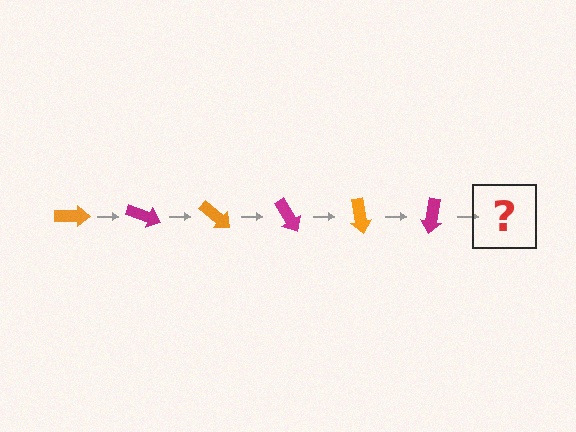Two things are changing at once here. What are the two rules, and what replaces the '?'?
The two rules are that it rotates 20 degrees each step and the color cycles through orange and magenta. The '?' should be an orange arrow, rotated 120 degrees from the start.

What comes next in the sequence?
The next element should be an orange arrow, rotated 120 degrees from the start.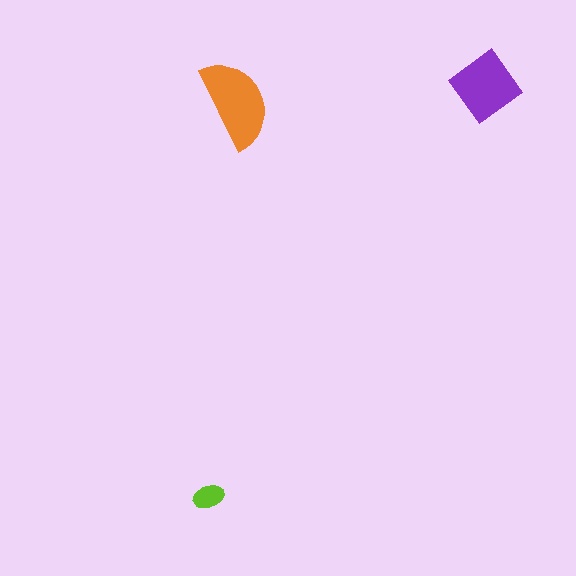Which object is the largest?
The orange semicircle.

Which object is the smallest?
The lime ellipse.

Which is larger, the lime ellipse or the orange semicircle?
The orange semicircle.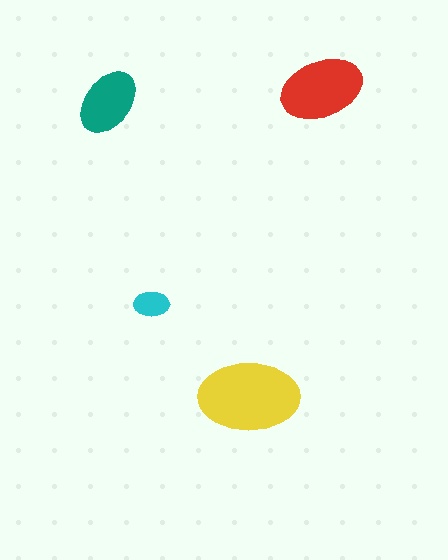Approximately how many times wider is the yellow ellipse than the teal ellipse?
About 1.5 times wider.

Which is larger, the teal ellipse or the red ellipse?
The red one.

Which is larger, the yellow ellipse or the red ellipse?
The yellow one.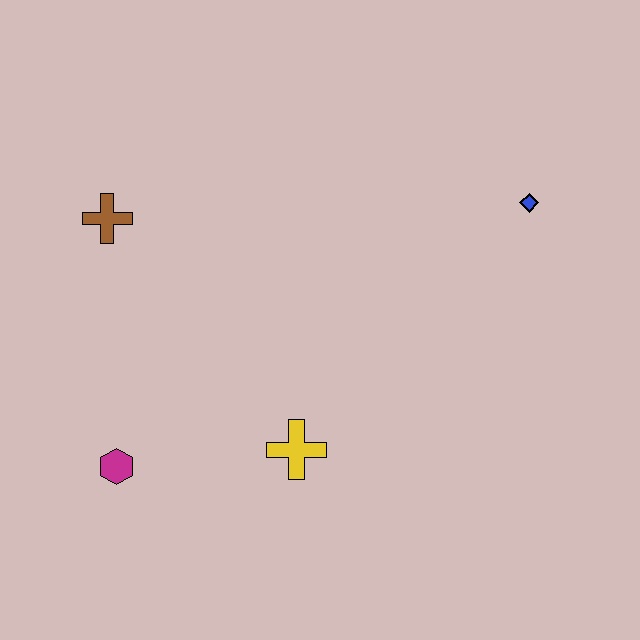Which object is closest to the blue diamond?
The yellow cross is closest to the blue diamond.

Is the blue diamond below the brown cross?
No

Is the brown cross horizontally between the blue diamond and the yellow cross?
No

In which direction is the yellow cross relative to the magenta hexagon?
The yellow cross is to the right of the magenta hexagon.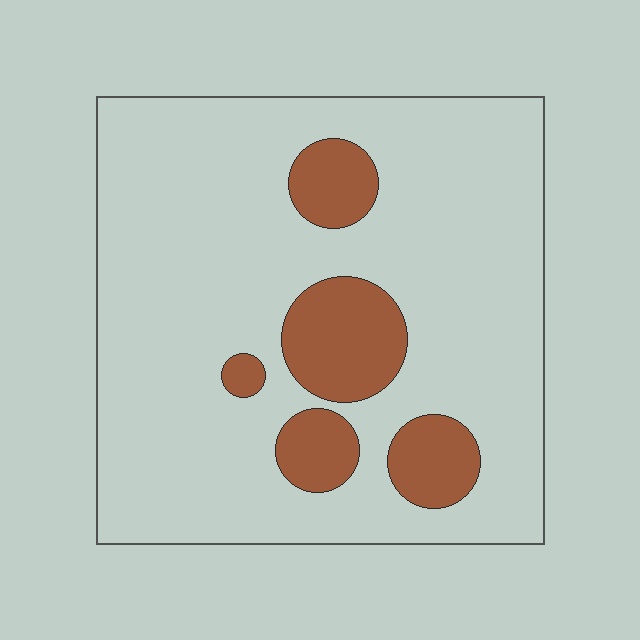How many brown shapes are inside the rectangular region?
5.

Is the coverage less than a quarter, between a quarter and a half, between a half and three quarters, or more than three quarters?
Less than a quarter.